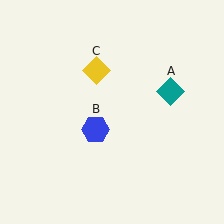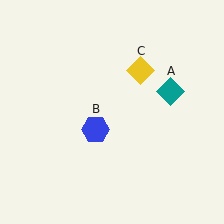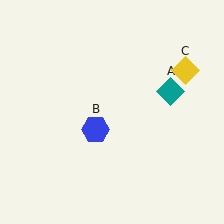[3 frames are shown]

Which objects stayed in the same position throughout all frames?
Teal diamond (object A) and blue hexagon (object B) remained stationary.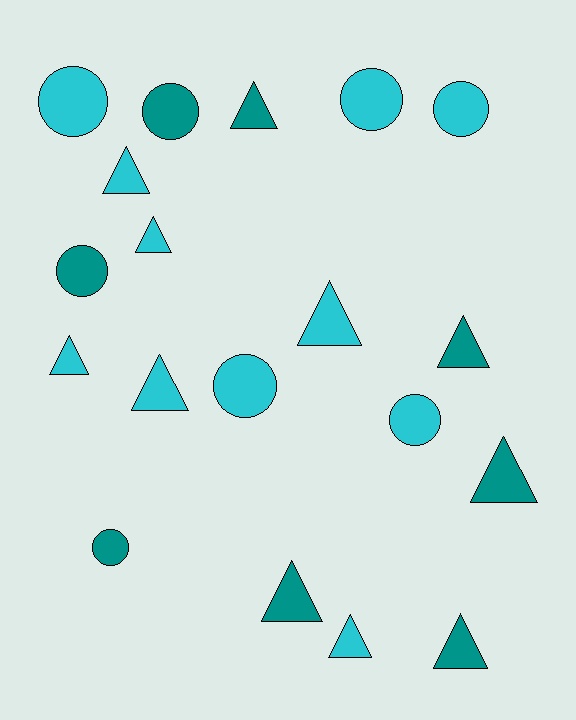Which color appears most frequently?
Cyan, with 11 objects.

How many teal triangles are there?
There are 5 teal triangles.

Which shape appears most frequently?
Triangle, with 11 objects.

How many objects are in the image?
There are 19 objects.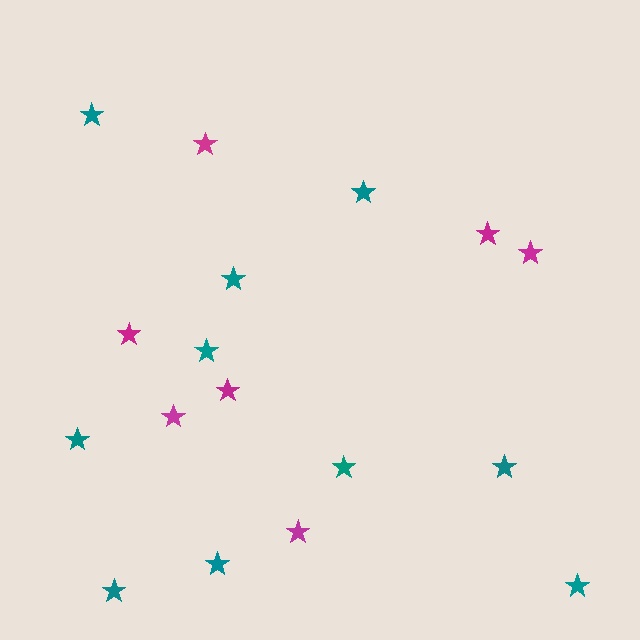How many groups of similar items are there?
There are 2 groups: one group of teal stars (10) and one group of magenta stars (7).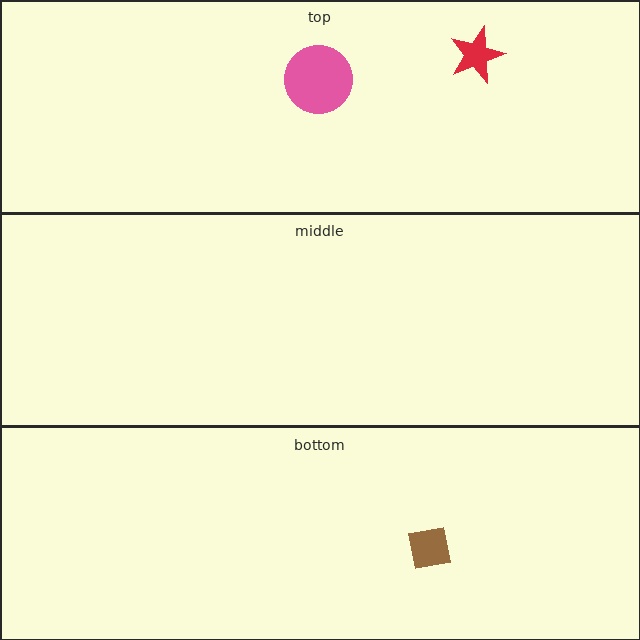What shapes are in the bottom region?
The brown square.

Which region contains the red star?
The top region.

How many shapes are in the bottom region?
1.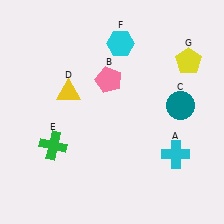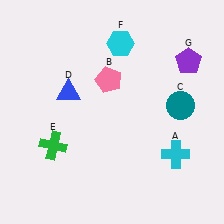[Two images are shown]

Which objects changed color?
D changed from yellow to blue. G changed from yellow to purple.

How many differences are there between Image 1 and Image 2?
There are 2 differences between the two images.